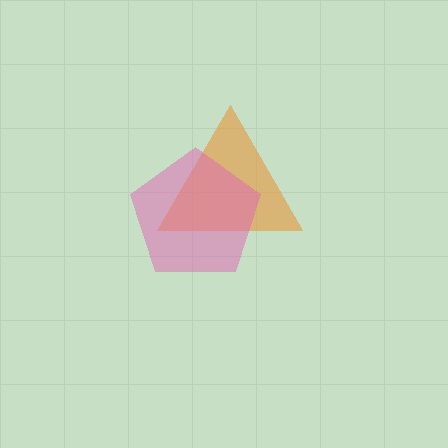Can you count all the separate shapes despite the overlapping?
Yes, there are 2 separate shapes.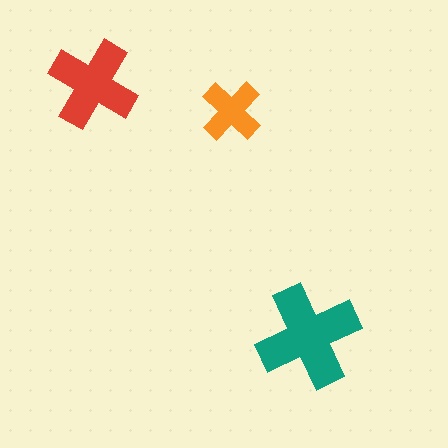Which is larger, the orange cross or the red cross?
The red one.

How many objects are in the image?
There are 3 objects in the image.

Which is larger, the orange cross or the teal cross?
The teal one.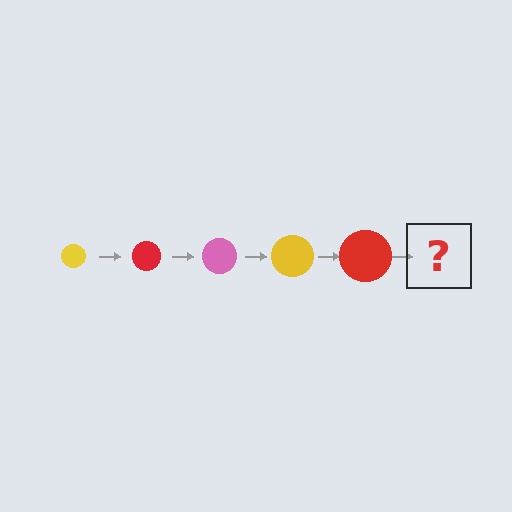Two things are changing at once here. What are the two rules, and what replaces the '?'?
The two rules are that the circle grows larger each step and the color cycles through yellow, red, and pink. The '?' should be a pink circle, larger than the previous one.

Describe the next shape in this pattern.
It should be a pink circle, larger than the previous one.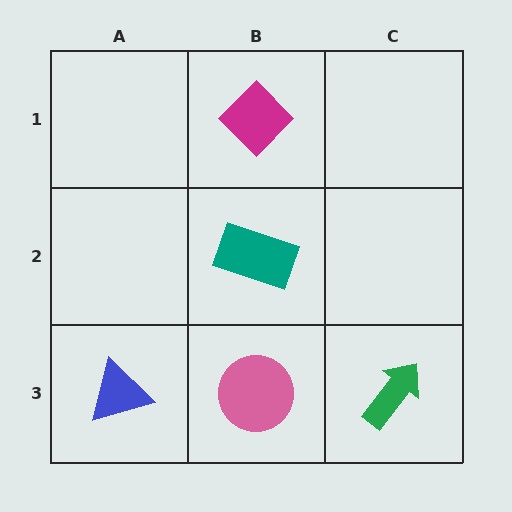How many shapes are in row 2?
1 shape.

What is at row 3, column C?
A green arrow.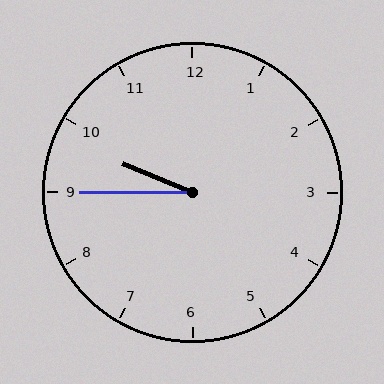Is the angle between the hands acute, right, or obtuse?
It is acute.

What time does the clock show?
9:45.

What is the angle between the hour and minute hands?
Approximately 22 degrees.